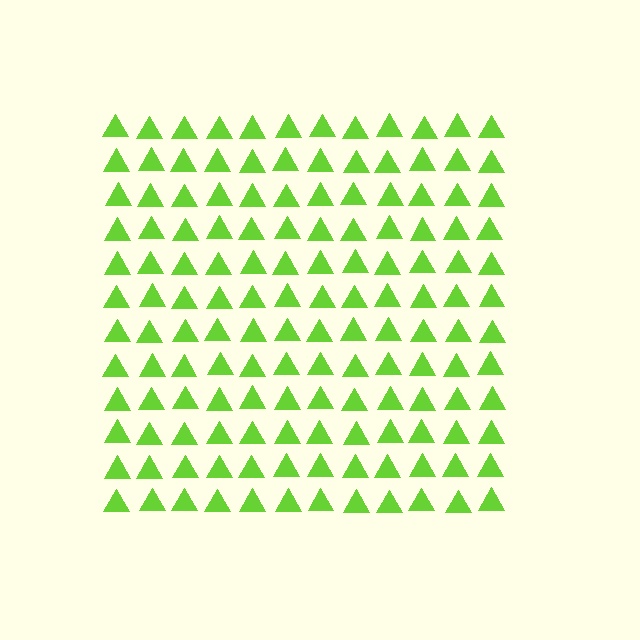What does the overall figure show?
The overall figure shows a square.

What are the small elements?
The small elements are triangles.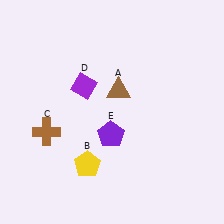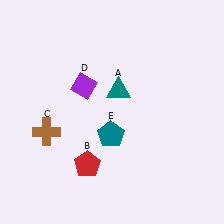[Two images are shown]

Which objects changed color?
A changed from brown to teal. B changed from yellow to red. E changed from purple to teal.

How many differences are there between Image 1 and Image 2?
There are 3 differences between the two images.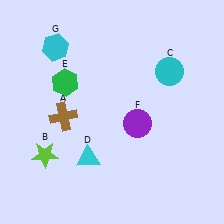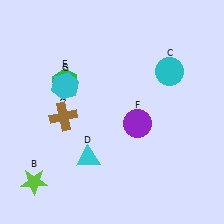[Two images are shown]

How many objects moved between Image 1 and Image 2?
2 objects moved between the two images.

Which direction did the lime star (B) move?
The lime star (B) moved down.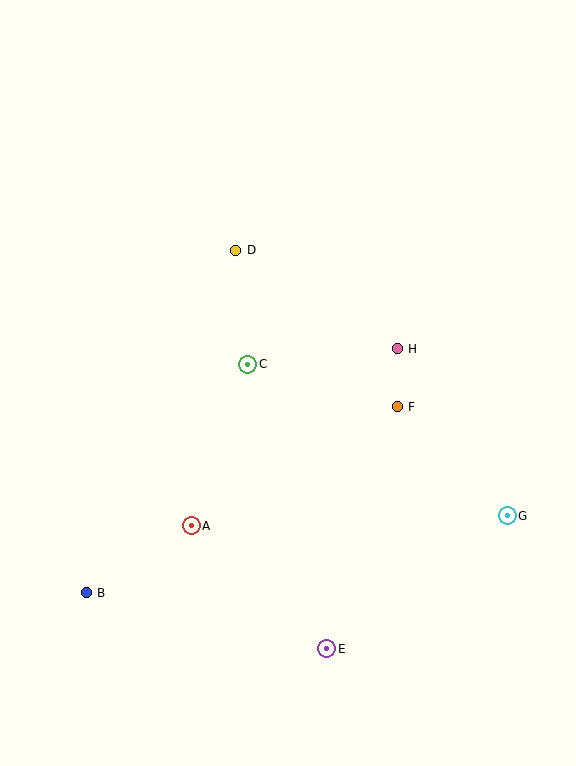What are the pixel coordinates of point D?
Point D is at (236, 250).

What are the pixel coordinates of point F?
Point F is at (397, 407).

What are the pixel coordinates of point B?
Point B is at (86, 593).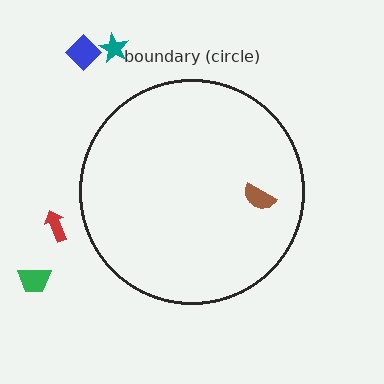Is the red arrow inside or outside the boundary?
Outside.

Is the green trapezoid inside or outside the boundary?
Outside.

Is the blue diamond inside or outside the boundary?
Outside.